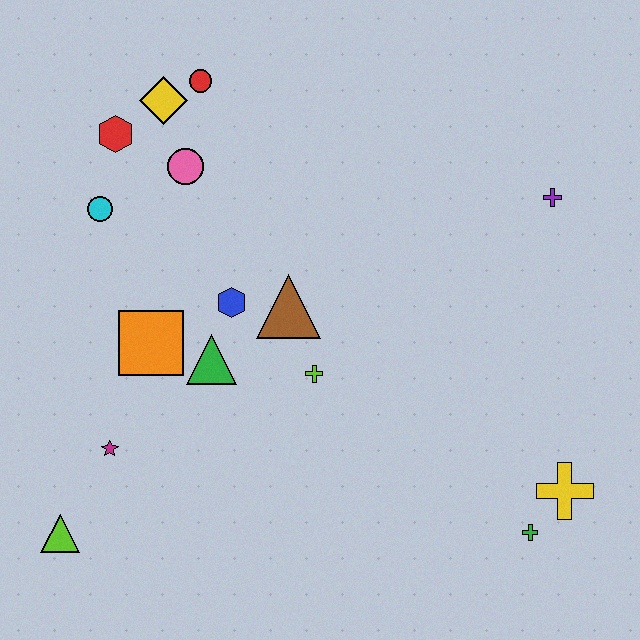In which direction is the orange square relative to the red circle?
The orange square is below the red circle.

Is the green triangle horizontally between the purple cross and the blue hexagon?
No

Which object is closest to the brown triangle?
The blue hexagon is closest to the brown triangle.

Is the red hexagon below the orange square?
No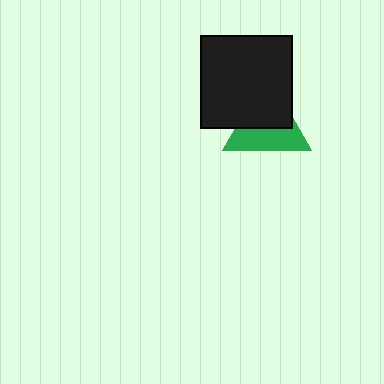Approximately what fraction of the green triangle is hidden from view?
Roughly 51% of the green triangle is hidden behind the black rectangle.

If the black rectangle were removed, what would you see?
You would see the complete green triangle.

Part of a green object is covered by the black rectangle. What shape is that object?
It is a triangle.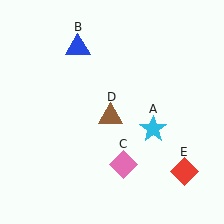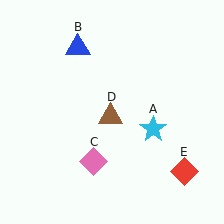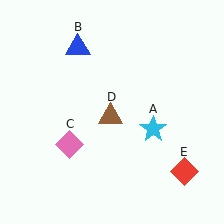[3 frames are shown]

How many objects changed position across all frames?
1 object changed position: pink diamond (object C).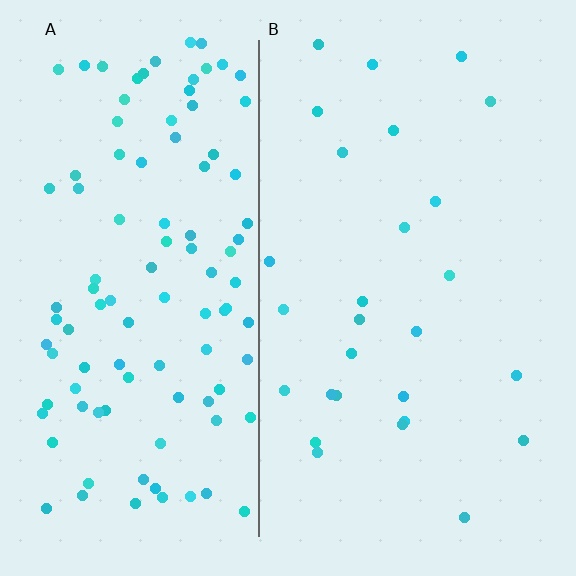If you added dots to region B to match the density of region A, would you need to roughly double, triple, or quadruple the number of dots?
Approximately quadruple.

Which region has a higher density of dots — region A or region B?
A (the left).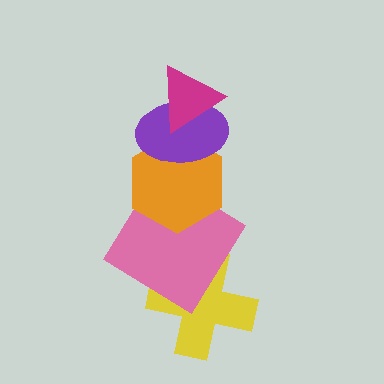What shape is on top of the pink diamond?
The orange hexagon is on top of the pink diamond.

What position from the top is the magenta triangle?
The magenta triangle is 1st from the top.